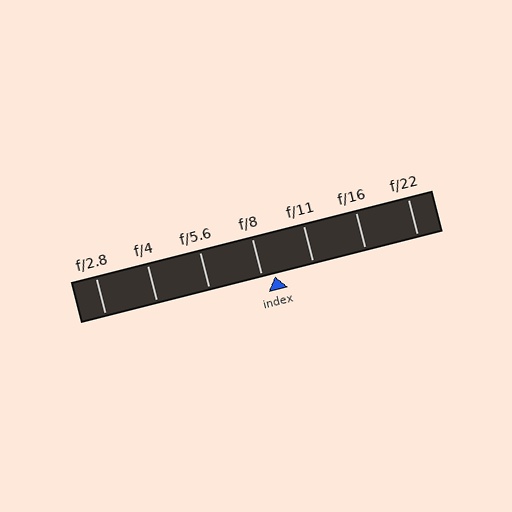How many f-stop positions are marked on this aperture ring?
There are 7 f-stop positions marked.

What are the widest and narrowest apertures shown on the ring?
The widest aperture shown is f/2.8 and the narrowest is f/22.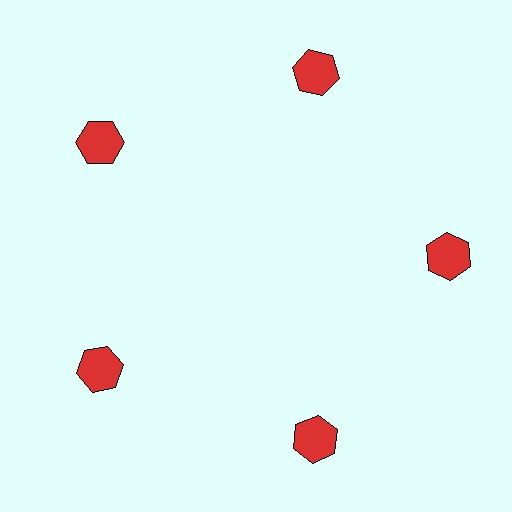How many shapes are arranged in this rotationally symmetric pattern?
There are 5 shapes, arranged in 5 groups of 1.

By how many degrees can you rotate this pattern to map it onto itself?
The pattern maps onto itself every 72 degrees of rotation.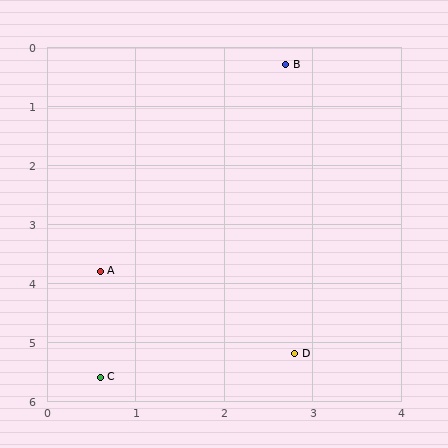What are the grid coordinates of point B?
Point B is at approximately (2.7, 0.3).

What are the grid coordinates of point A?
Point A is at approximately (0.6, 3.8).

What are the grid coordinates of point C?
Point C is at approximately (0.6, 5.6).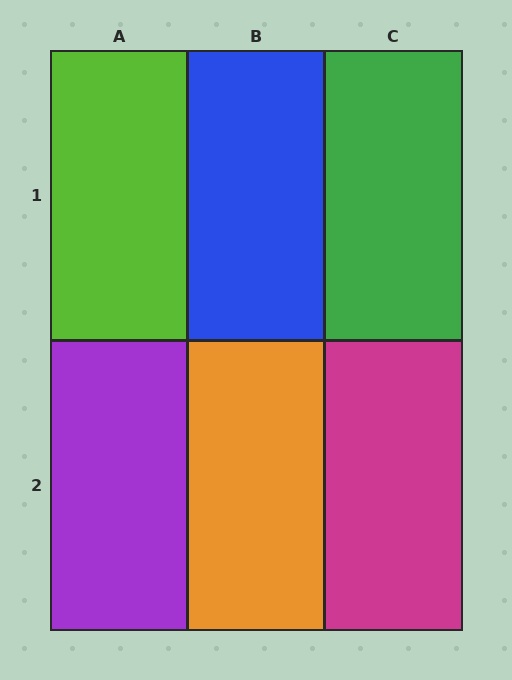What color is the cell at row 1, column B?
Blue.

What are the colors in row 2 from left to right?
Purple, orange, magenta.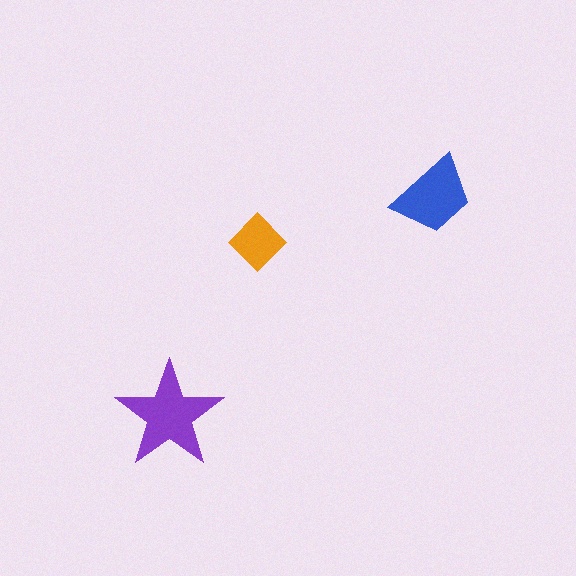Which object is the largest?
The purple star.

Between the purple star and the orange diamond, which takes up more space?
The purple star.